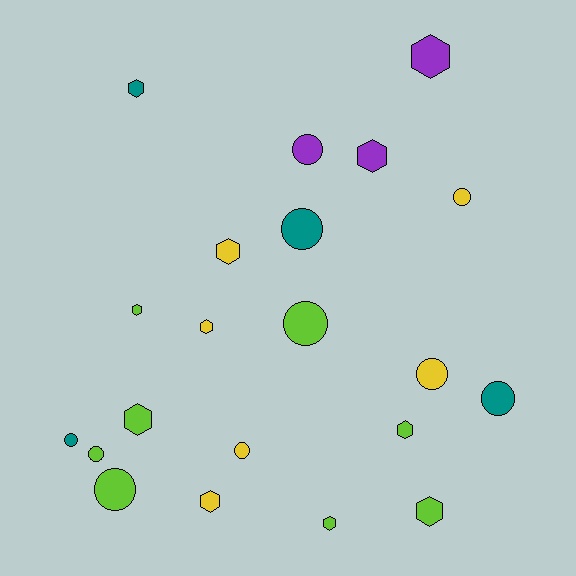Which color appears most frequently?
Lime, with 8 objects.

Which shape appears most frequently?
Hexagon, with 11 objects.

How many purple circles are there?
There is 1 purple circle.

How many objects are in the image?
There are 21 objects.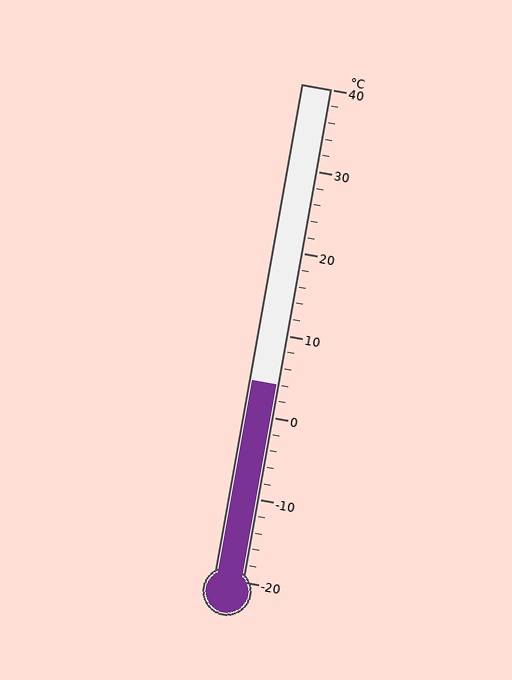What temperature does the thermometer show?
The thermometer shows approximately 4°C.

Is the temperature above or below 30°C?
The temperature is below 30°C.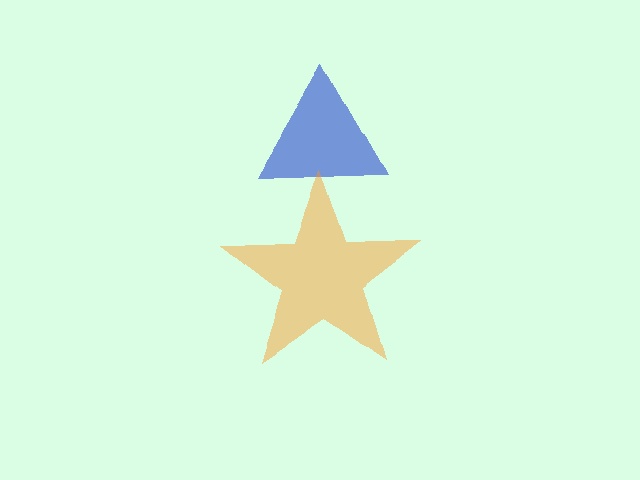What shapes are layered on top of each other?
The layered shapes are: a blue triangle, an orange star.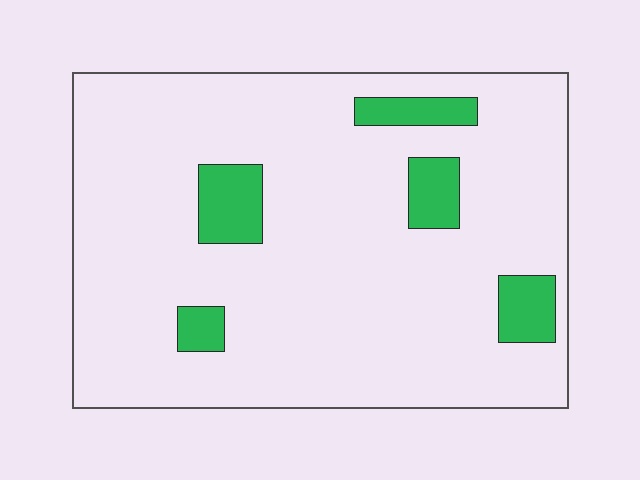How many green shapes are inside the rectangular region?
5.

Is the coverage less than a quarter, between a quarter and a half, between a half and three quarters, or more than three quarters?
Less than a quarter.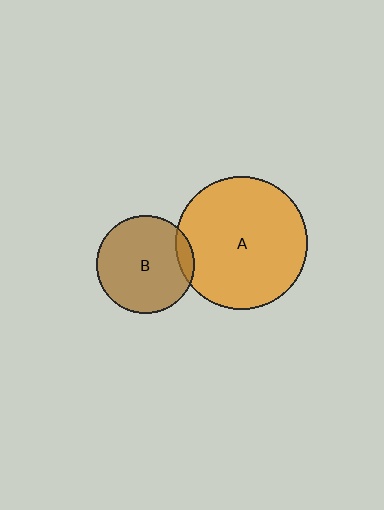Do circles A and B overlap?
Yes.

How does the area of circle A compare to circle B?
Approximately 1.8 times.